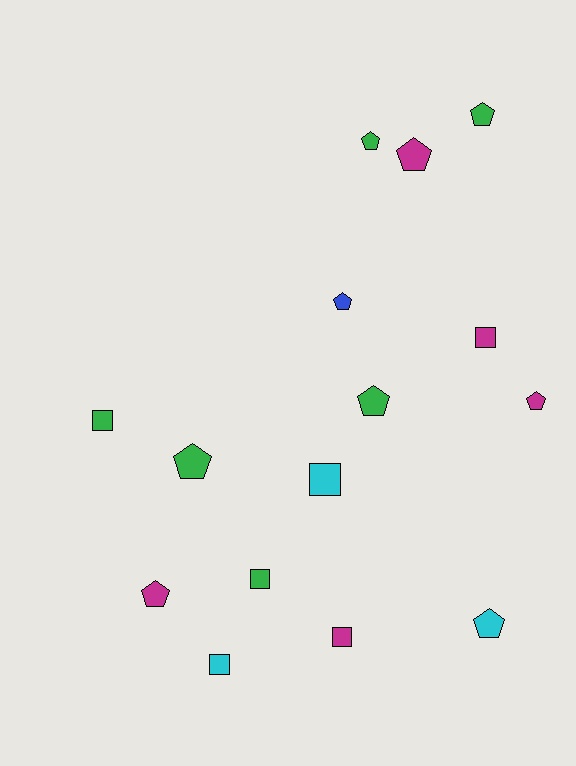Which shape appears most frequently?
Pentagon, with 9 objects.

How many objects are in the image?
There are 15 objects.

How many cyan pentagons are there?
There is 1 cyan pentagon.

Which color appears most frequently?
Green, with 6 objects.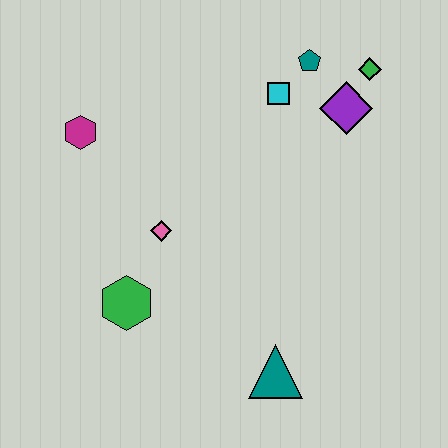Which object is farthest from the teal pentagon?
The teal triangle is farthest from the teal pentagon.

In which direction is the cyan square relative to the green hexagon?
The cyan square is above the green hexagon.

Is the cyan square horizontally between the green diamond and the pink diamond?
Yes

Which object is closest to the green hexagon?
The pink diamond is closest to the green hexagon.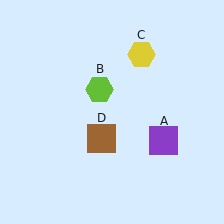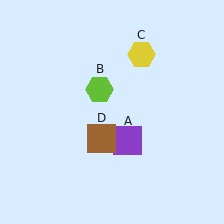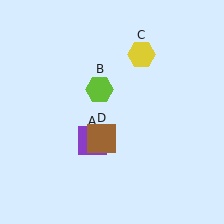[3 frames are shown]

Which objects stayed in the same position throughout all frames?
Lime hexagon (object B) and yellow hexagon (object C) and brown square (object D) remained stationary.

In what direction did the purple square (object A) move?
The purple square (object A) moved left.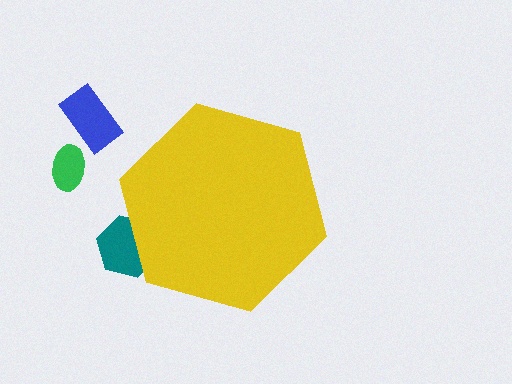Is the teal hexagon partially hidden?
Yes, the teal hexagon is partially hidden behind the yellow hexagon.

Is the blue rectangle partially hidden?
No, the blue rectangle is fully visible.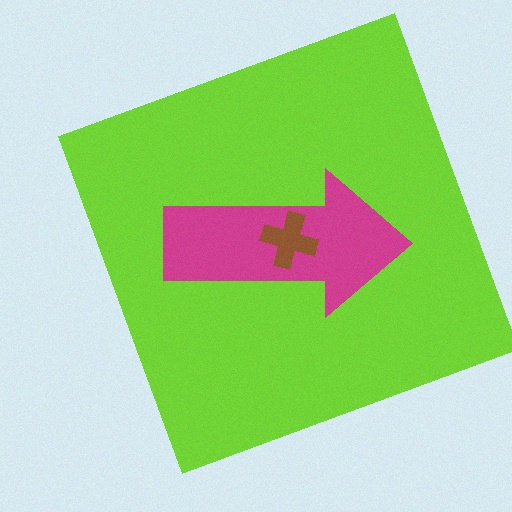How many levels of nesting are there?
3.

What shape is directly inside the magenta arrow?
The brown cross.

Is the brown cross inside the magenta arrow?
Yes.